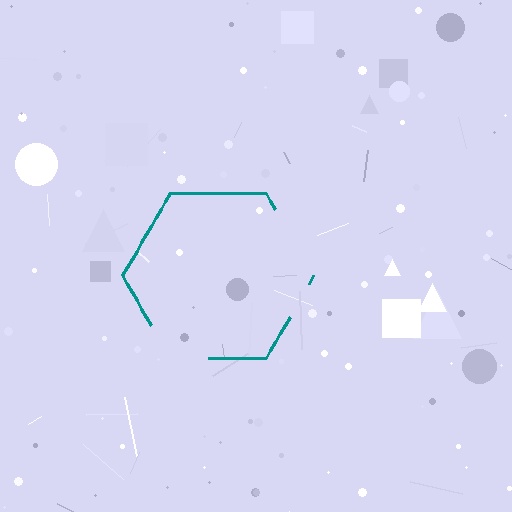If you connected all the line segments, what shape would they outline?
They would outline a hexagon.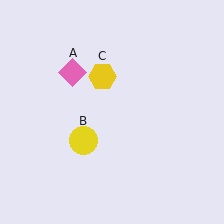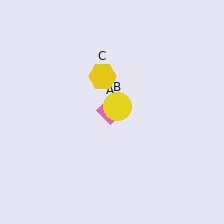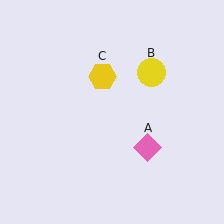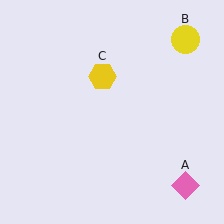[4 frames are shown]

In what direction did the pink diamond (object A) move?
The pink diamond (object A) moved down and to the right.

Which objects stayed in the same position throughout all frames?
Yellow hexagon (object C) remained stationary.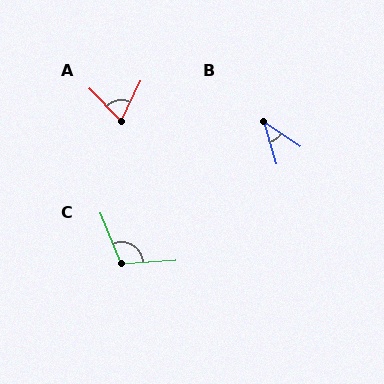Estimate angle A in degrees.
Approximately 69 degrees.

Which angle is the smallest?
B, at approximately 40 degrees.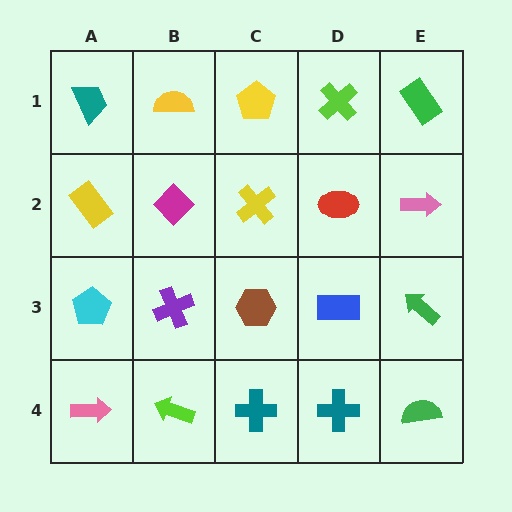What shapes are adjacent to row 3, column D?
A red ellipse (row 2, column D), a teal cross (row 4, column D), a brown hexagon (row 3, column C), a green arrow (row 3, column E).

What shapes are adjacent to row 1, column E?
A pink arrow (row 2, column E), a lime cross (row 1, column D).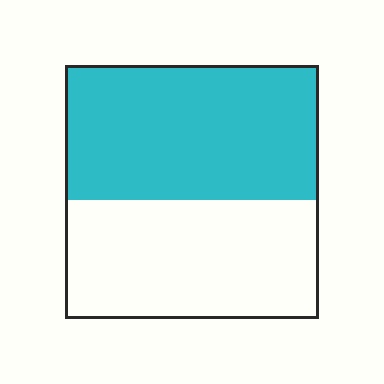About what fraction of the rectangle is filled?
About one half (1/2).